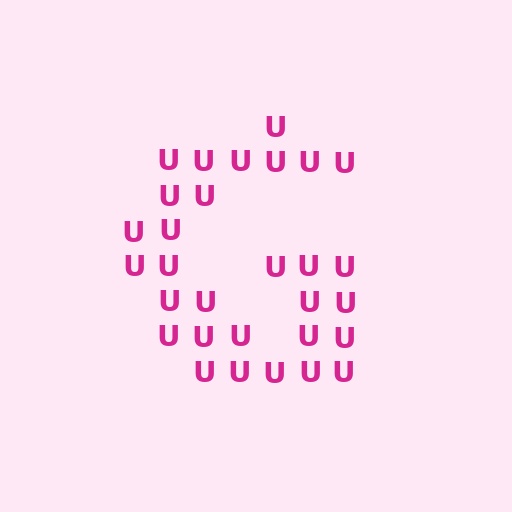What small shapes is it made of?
It is made of small letter U's.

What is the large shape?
The large shape is the letter G.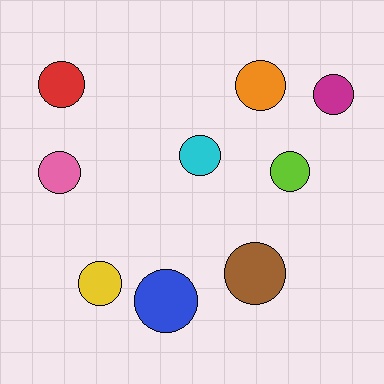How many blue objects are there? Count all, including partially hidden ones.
There is 1 blue object.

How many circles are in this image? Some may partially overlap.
There are 9 circles.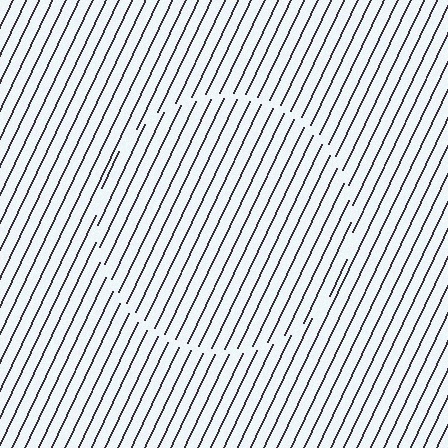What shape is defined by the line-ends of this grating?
An illusory circle. The interior of the shape contains the same grating, shifted by half a period — the contour is defined by the phase discontinuity where line-ends from the inner and outer gratings abut.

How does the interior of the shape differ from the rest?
The interior of the shape contains the same grating, shifted by half a period — the contour is defined by the phase discontinuity where line-ends from the inner and outer gratings abut.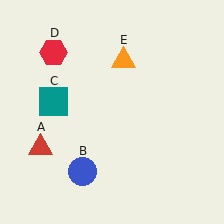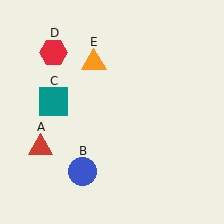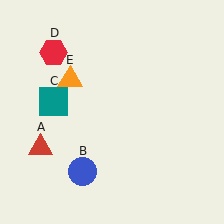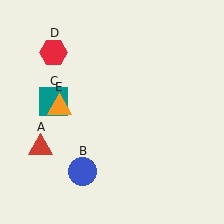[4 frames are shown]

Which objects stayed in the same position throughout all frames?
Red triangle (object A) and blue circle (object B) and teal square (object C) and red hexagon (object D) remained stationary.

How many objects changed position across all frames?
1 object changed position: orange triangle (object E).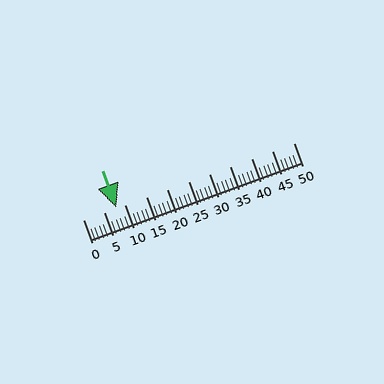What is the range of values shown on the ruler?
The ruler shows values from 0 to 50.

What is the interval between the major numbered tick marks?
The major tick marks are spaced 5 units apart.